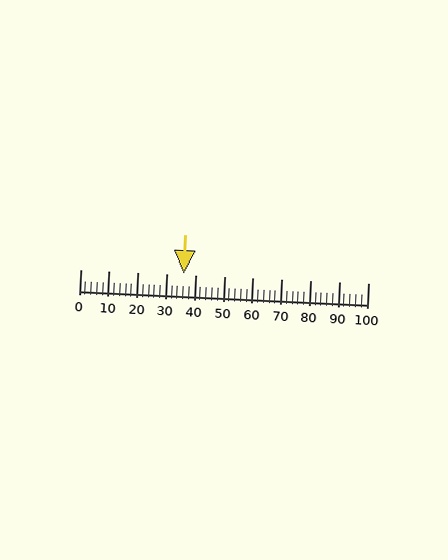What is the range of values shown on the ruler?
The ruler shows values from 0 to 100.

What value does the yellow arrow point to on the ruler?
The yellow arrow points to approximately 36.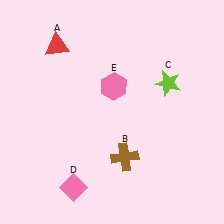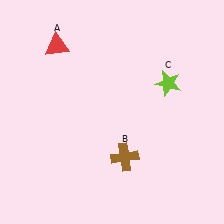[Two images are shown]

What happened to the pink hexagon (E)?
The pink hexagon (E) was removed in Image 2. It was in the top-right area of Image 1.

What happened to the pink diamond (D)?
The pink diamond (D) was removed in Image 2. It was in the bottom-left area of Image 1.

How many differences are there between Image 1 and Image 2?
There are 2 differences between the two images.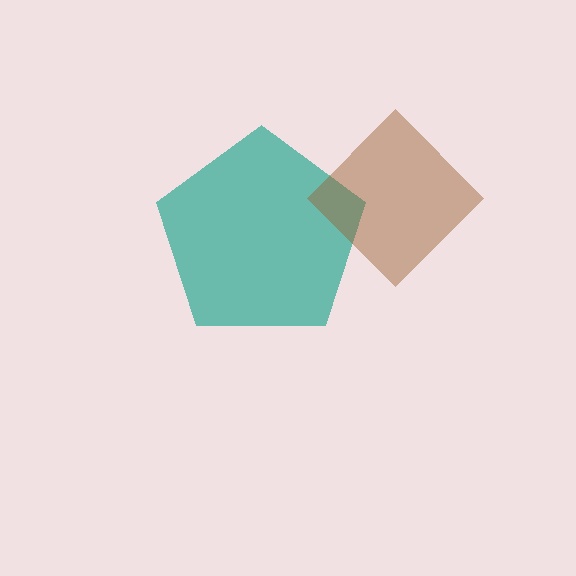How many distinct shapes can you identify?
There are 2 distinct shapes: a teal pentagon, a brown diamond.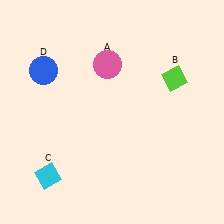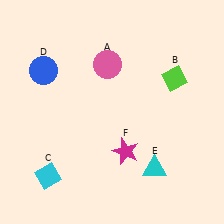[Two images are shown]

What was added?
A cyan triangle (E), a magenta star (F) were added in Image 2.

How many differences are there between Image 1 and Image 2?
There are 2 differences between the two images.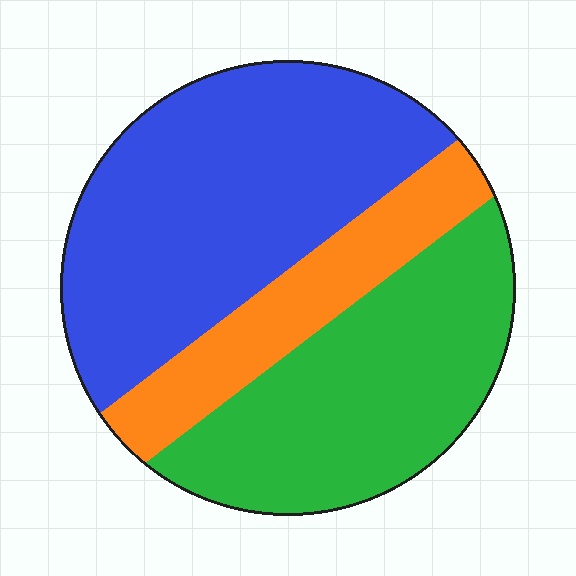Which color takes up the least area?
Orange, at roughly 20%.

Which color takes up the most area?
Blue, at roughly 45%.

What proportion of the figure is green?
Green takes up about three eighths (3/8) of the figure.